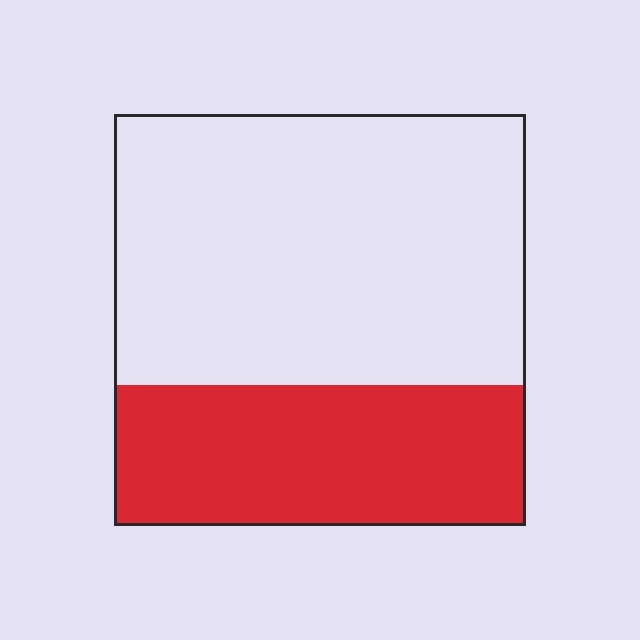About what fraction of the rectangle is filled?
About one third (1/3).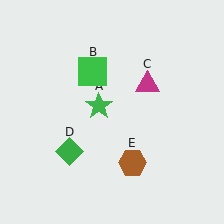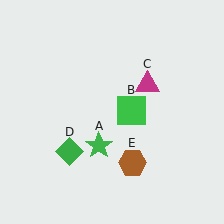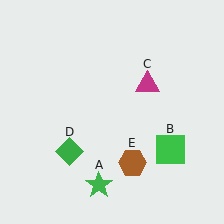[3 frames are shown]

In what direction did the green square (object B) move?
The green square (object B) moved down and to the right.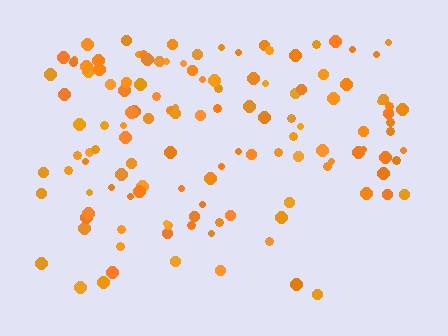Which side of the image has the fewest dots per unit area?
The bottom.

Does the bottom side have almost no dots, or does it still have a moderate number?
Still a moderate number, just noticeably fewer than the top.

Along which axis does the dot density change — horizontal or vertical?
Vertical.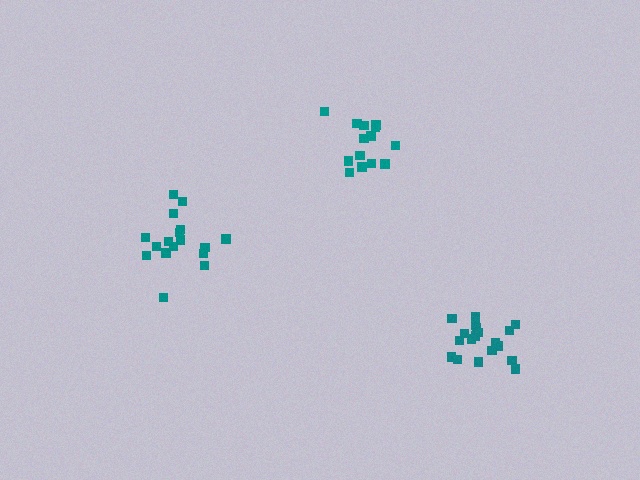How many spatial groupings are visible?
There are 3 spatial groupings.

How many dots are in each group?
Group 1: 17 dots, Group 2: 19 dots, Group 3: 14 dots (50 total).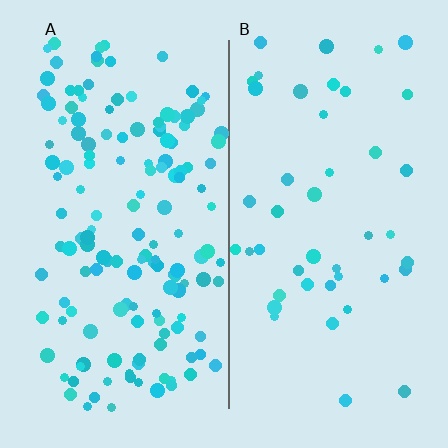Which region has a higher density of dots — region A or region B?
A (the left).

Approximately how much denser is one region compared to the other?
Approximately 3.3× — region A over region B.